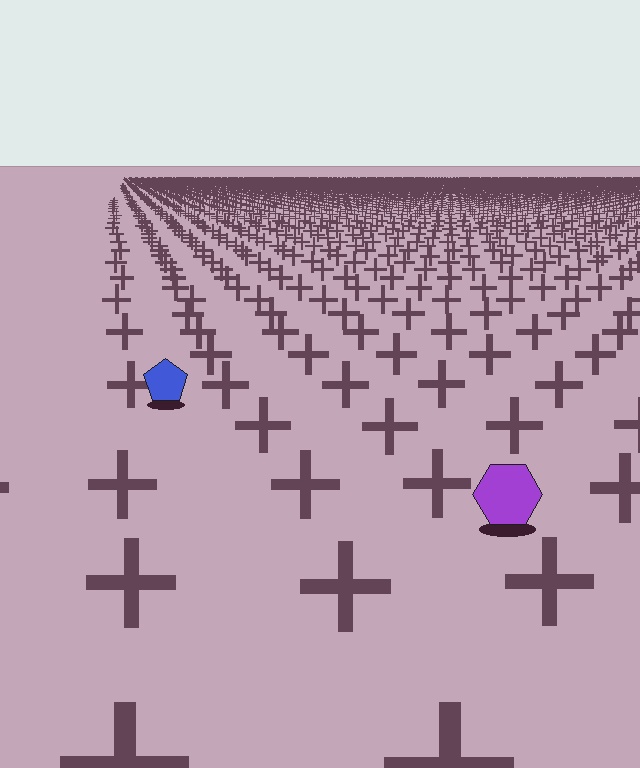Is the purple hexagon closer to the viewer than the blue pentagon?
Yes. The purple hexagon is closer — you can tell from the texture gradient: the ground texture is coarser near it.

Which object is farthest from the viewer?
The blue pentagon is farthest from the viewer. It appears smaller and the ground texture around it is denser.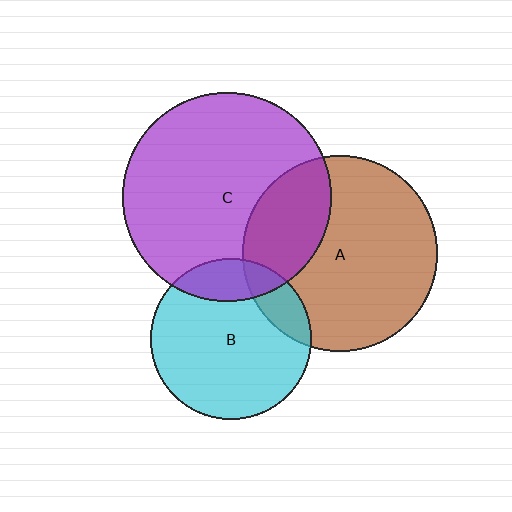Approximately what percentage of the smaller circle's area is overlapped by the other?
Approximately 15%.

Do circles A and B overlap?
Yes.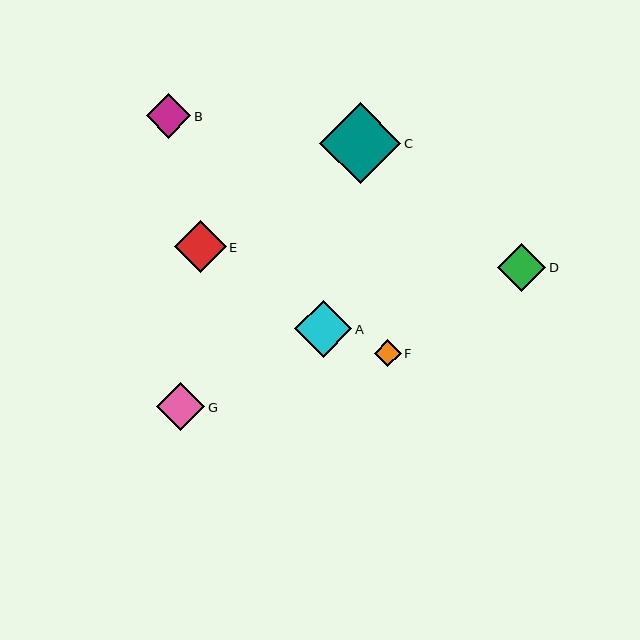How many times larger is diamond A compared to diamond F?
Diamond A is approximately 2.1 times the size of diamond F.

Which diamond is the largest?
Diamond C is the largest with a size of approximately 81 pixels.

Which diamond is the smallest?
Diamond F is the smallest with a size of approximately 27 pixels.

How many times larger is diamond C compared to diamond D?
Diamond C is approximately 1.7 times the size of diamond D.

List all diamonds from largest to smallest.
From largest to smallest: C, A, E, G, D, B, F.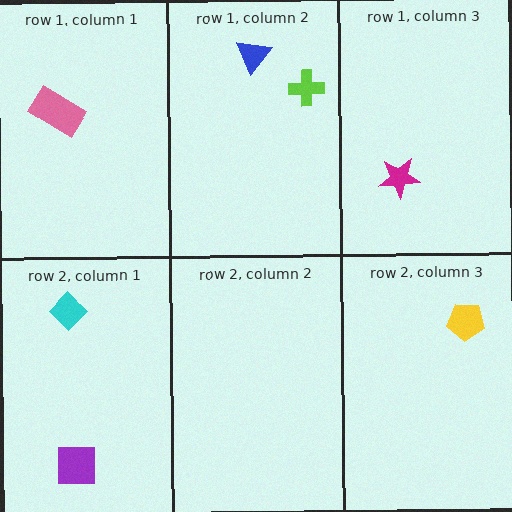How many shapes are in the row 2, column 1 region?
2.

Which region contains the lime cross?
The row 1, column 2 region.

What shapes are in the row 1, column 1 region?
The pink rectangle.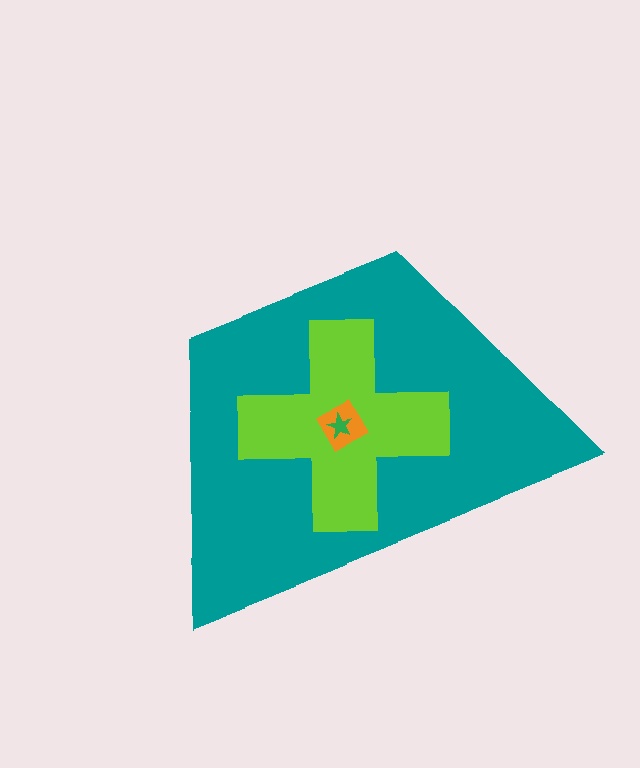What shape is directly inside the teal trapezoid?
The lime cross.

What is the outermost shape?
The teal trapezoid.